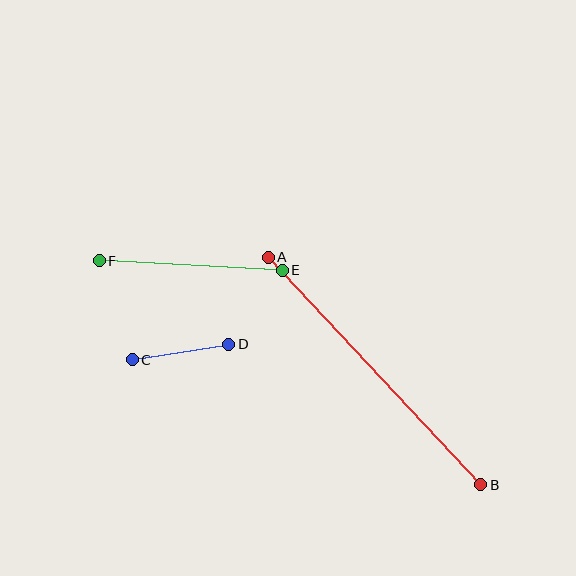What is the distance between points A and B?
The distance is approximately 311 pixels.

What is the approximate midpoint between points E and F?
The midpoint is at approximately (191, 266) pixels.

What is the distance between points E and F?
The distance is approximately 183 pixels.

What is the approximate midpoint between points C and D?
The midpoint is at approximately (181, 352) pixels.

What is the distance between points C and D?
The distance is approximately 98 pixels.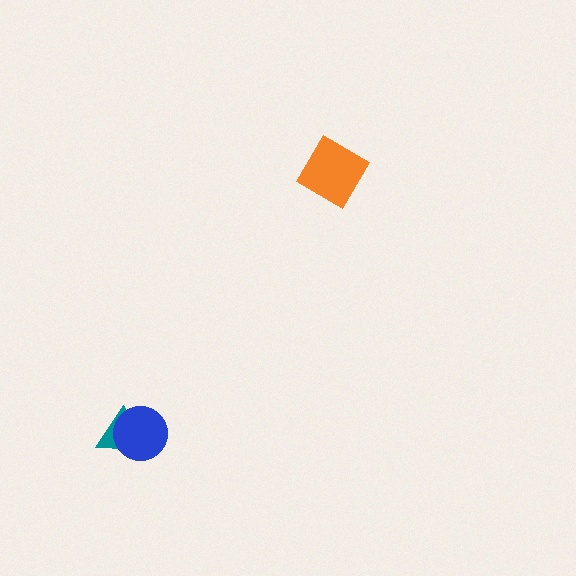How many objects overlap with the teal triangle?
1 object overlaps with the teal triangle.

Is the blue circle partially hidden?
No, no other shape covers it.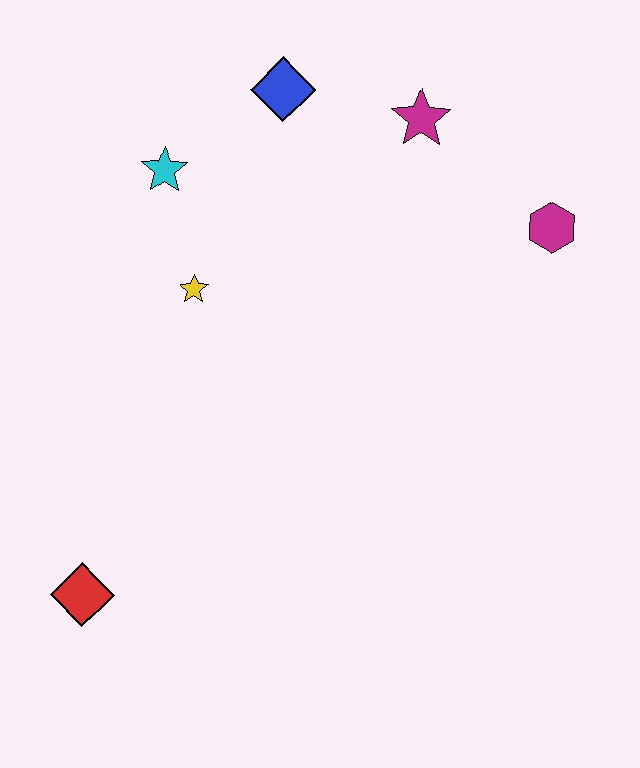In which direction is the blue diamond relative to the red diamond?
The blue diamond is above the red diamond.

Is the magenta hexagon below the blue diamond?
Yes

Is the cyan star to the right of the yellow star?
No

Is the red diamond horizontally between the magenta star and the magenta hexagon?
No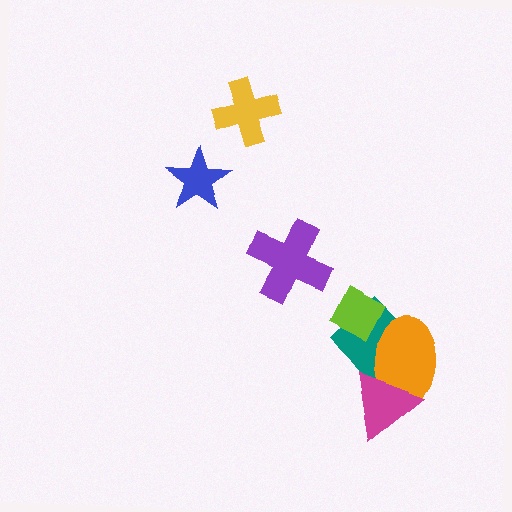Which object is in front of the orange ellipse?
The magenta triangle is in front of the orange ellipse.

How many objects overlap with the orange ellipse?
2 objects overlap with the orange ellipse.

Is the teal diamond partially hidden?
Yes, it is partially covered by another shape.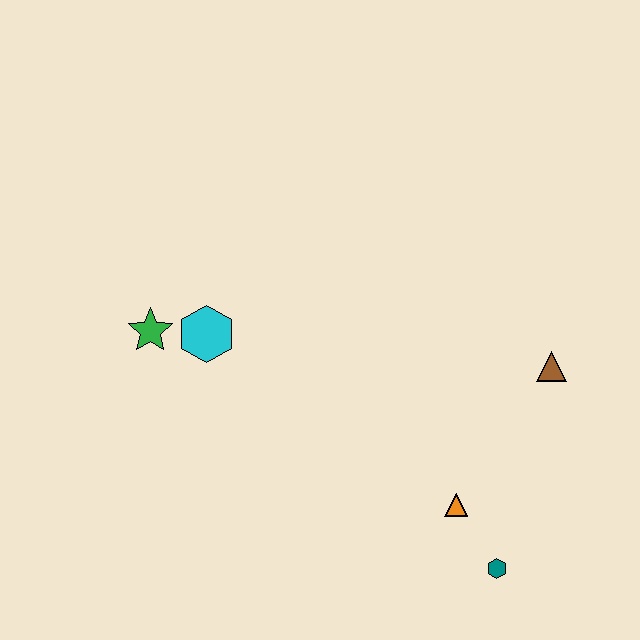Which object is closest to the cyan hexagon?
The green star is closest to the cyan hexagon.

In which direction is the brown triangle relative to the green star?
The brown triangle is to the right of the green star.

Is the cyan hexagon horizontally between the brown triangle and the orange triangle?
No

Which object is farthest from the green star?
The teal hexagon is farthest from the green star.